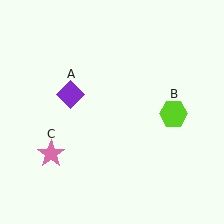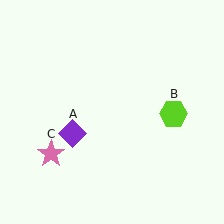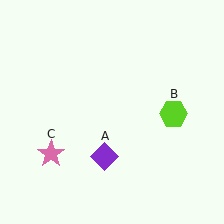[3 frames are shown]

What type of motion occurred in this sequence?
The purple diamond (object A) rotated counterclockwise around the center of the scene.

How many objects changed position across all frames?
1 object changed position: purple diamond (object A).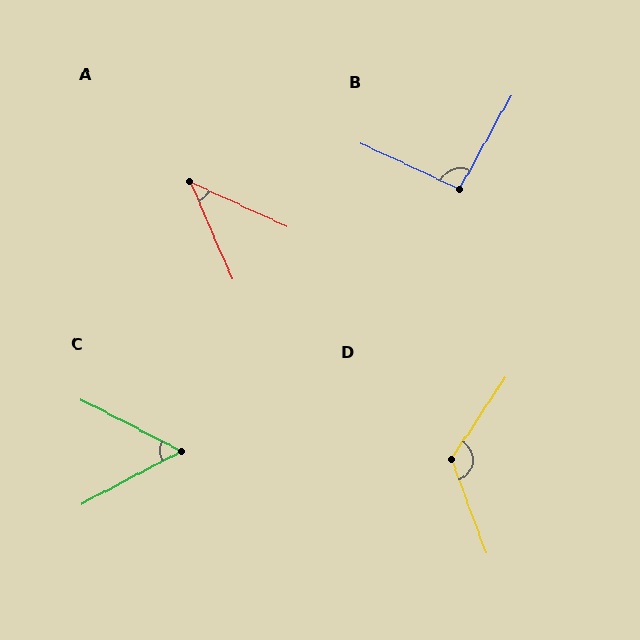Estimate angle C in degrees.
Approximately 55 degrees.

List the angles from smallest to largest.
A (42°), C (55°), B (95°), D (126°).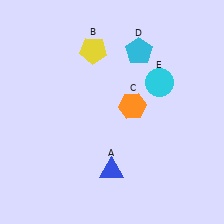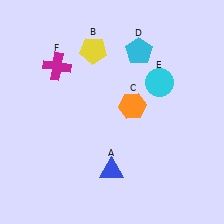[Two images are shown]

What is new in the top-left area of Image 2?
A magenta cross (F) was added in the top-left area of Image 2.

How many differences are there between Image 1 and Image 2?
There is 1 difference between the two images.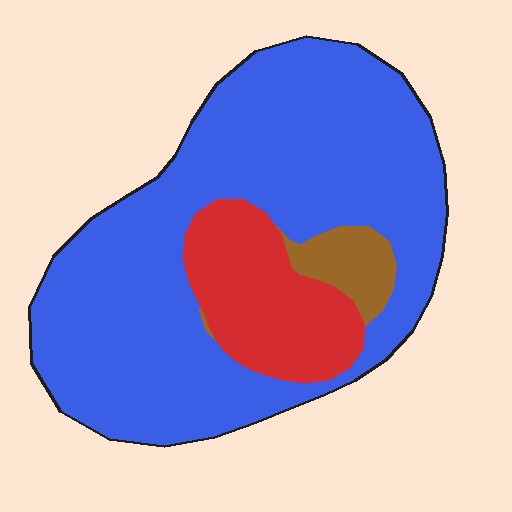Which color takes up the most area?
Blue, at roughly 75%.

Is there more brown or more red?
Red.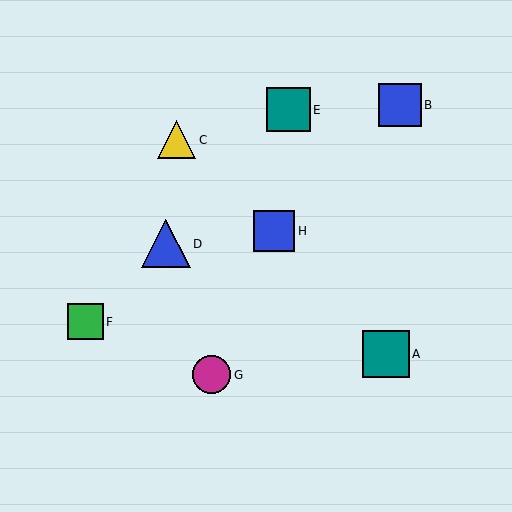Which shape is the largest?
The blue triangle (labeled D) is the largest.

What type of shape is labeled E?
Shape E is a teal square.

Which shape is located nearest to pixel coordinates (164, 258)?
The blue triangle (labeled D) at (166, 244) is nearest to that location.